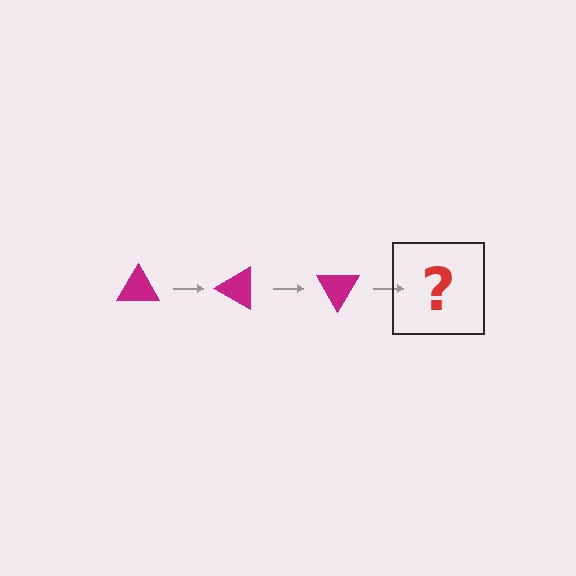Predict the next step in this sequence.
The next step is a magenta triangle rotated 90 degrees.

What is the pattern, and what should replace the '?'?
The pattern is that the triangle rotates 30 degrees each step. The '?' should be a magenta triangle rotated 90 degrees.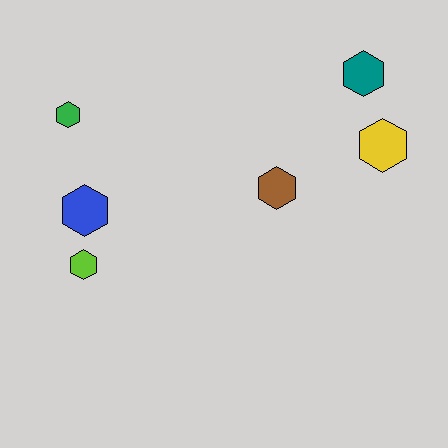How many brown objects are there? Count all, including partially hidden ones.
There is 1 brown object.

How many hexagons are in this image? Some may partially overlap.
There are 6 hexagons.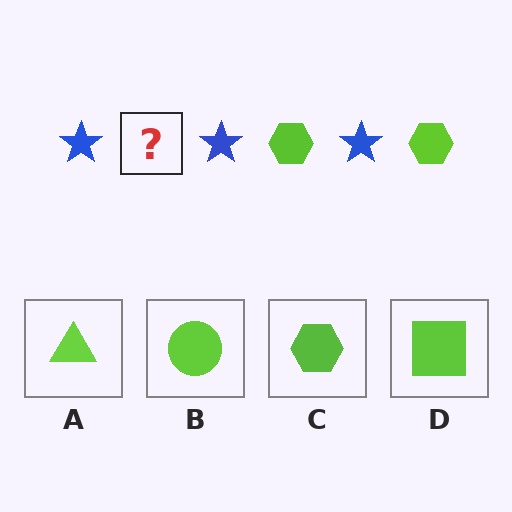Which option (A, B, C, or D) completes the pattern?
C.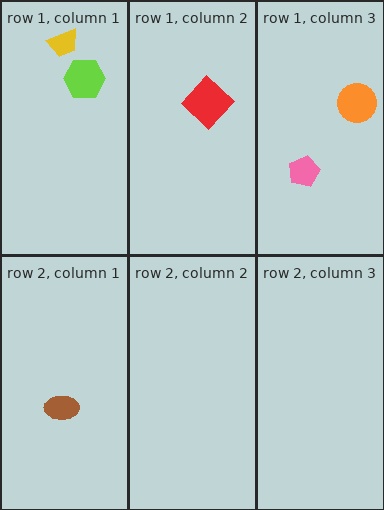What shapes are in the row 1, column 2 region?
The red diamond.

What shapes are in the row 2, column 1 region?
The brown ellipse.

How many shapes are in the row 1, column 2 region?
1.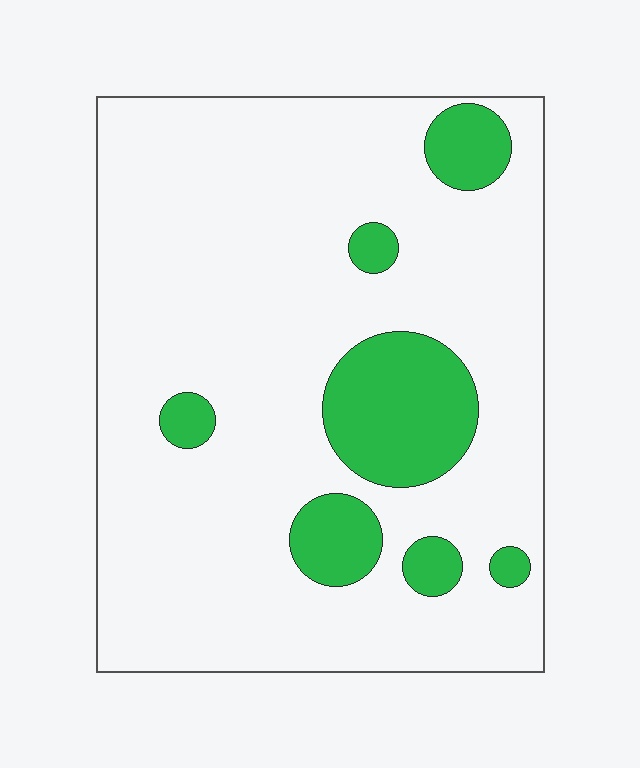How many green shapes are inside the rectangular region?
7.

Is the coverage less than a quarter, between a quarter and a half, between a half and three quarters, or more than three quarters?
Less than a quarter.